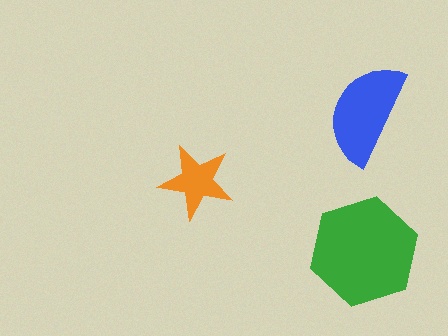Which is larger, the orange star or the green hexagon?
The green hexagon.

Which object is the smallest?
The orange star.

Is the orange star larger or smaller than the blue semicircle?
Smaller.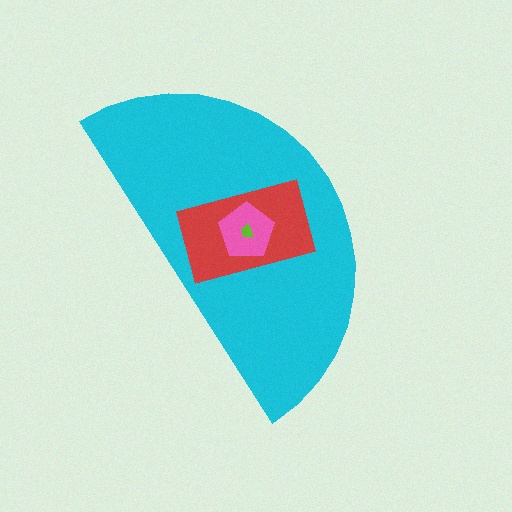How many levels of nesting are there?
4.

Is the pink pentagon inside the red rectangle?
Yes.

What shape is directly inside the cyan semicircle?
The red rectangle.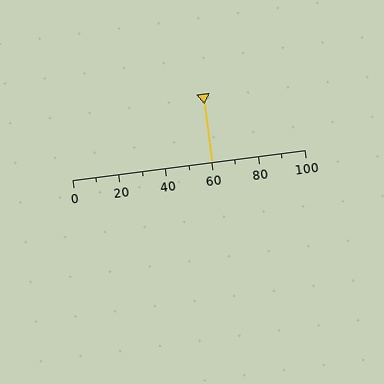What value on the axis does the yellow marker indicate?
The marker indicates approximately 60.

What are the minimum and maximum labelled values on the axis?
The axis runs from 0 to 100.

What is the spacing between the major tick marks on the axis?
The major ticks are spaced 20 apart.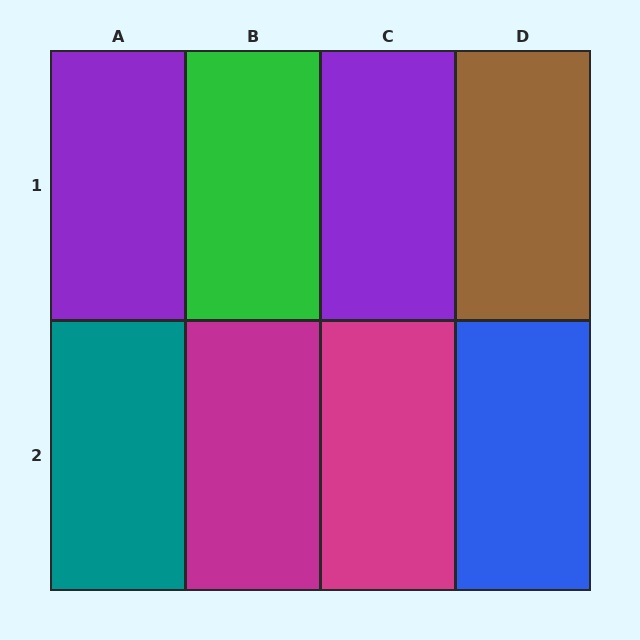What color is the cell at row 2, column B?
Magenta.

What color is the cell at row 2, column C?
Magenta.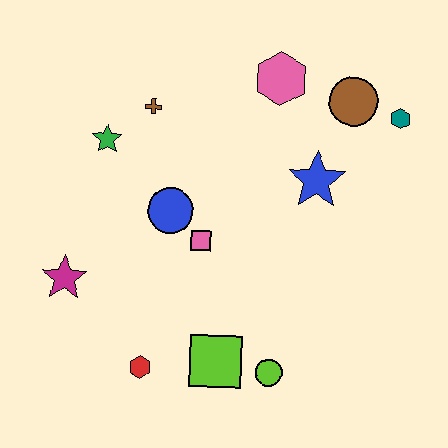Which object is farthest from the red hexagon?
The teal hexagon is farthest from the red hexagon.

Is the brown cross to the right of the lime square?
No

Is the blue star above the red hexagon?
Yes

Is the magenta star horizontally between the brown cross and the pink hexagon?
No